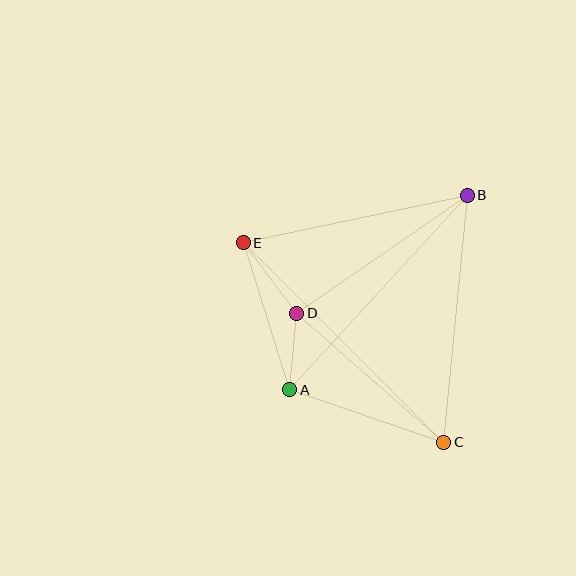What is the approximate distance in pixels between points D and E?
The distance between D and E is approximately 88 pixels.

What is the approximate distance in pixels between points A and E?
The distance between A and E is approximately 154 pixels.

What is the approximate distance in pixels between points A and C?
The distance between A and C is approximately 162 pixels.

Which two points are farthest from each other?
Points C and E are farthest from each other.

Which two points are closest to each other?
Points A and D are closest to each other.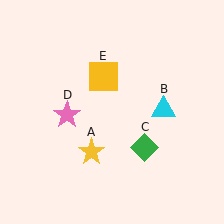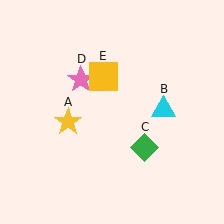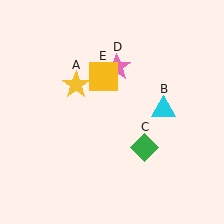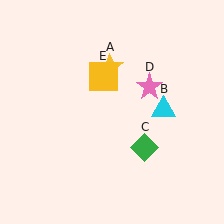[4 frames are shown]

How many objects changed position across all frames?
2 objects changed position: yellow star (object A), pink star (object D).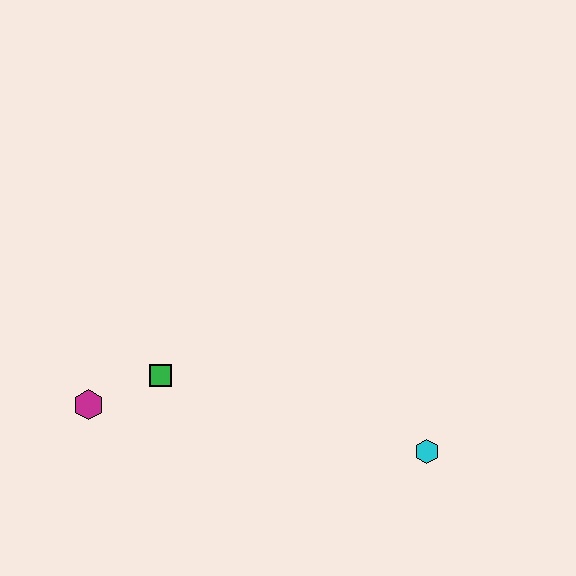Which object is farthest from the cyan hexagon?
The magenta hexagon is farthest from the cyan hexagon.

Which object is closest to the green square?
The magenta hexagon is closest to the green square.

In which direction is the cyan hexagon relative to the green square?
The cyan hexagon is to the right of the green square.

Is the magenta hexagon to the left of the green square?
Yes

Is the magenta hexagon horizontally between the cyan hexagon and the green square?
No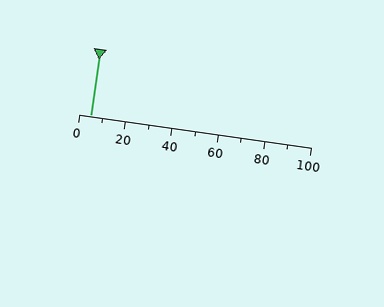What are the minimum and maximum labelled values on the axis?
The axis runs from 0 to 100.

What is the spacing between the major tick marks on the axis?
The major ticks are spaced 20 apart.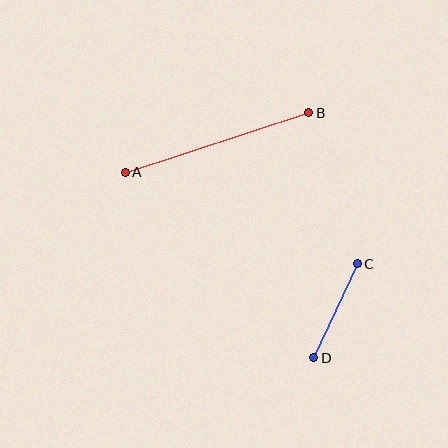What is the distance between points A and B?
The distance is approximately 193 pixels.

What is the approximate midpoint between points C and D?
The midpoint is at approximately (336, 311) pixels.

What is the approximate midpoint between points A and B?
The midpoint is at approximately (217, 142) pixels.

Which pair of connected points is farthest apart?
Points A and B are farthest apart.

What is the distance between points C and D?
The distance is approximately 103 pixels.